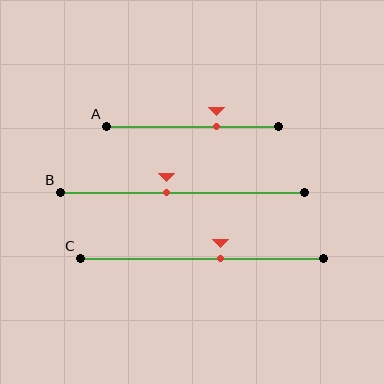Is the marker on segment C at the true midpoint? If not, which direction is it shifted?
No, the marker on segment C is shifted to the right by about 8% of the segment length.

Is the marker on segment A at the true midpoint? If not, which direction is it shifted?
No, the marker on segment A is shifted to the right by about 14% of the segment length.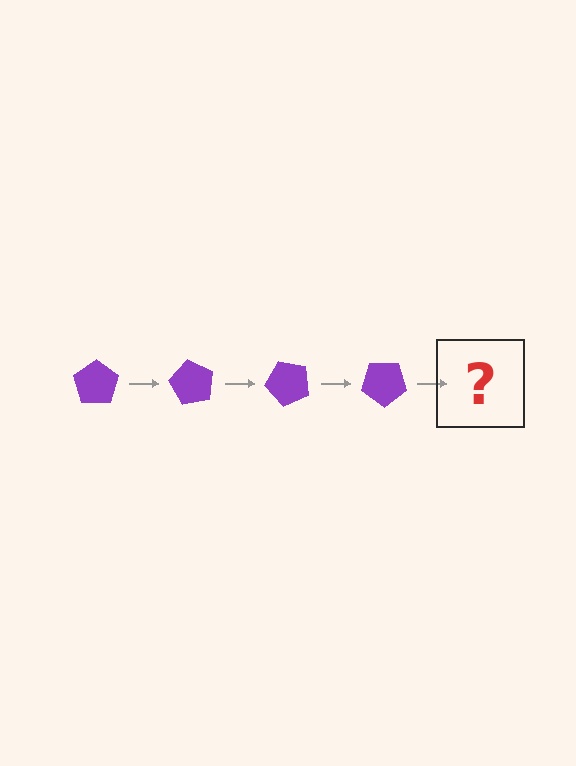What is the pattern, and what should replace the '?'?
The pattern is that the pentagon rotates 60 degrees each step. The '?' should be a purple pentagon rotated 240 degrees.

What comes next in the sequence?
The next element should be a purple pentagon rotated 240 degrees.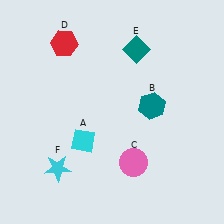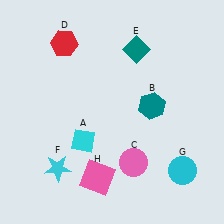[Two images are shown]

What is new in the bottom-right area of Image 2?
A cyan circle (G) was added in the bottom-right area of Image 2.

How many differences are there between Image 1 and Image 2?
There are 2 differences between the two images.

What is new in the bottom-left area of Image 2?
A pink square (H) was added in the bottom-left area of Image 2.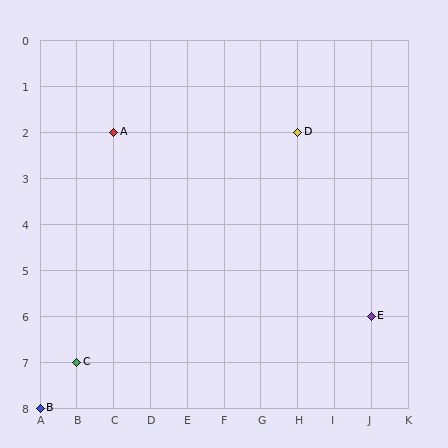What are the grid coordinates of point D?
Point D is at grid coordinates (H, 2).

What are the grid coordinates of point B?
Point B is at grid coordinates (A, 8).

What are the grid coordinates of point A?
Point A is at grid coordinates (C, 2).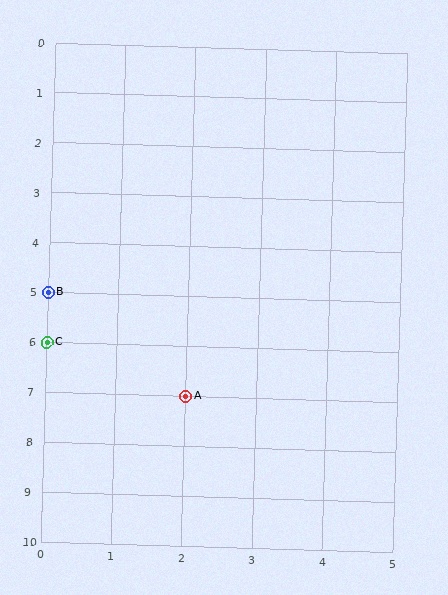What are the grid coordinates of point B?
Point B is at grid coordinates (0, 5).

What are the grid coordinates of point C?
Point C is at grid coordinates (0, 6).